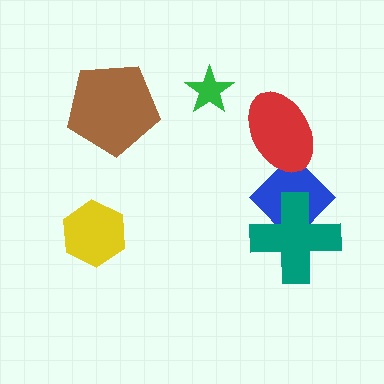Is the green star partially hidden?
No, no other shape covers it.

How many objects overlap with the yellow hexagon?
0 objects overlap with the yellow hexagon.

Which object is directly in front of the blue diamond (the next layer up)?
The teal cross is directly in front of the blue diamond.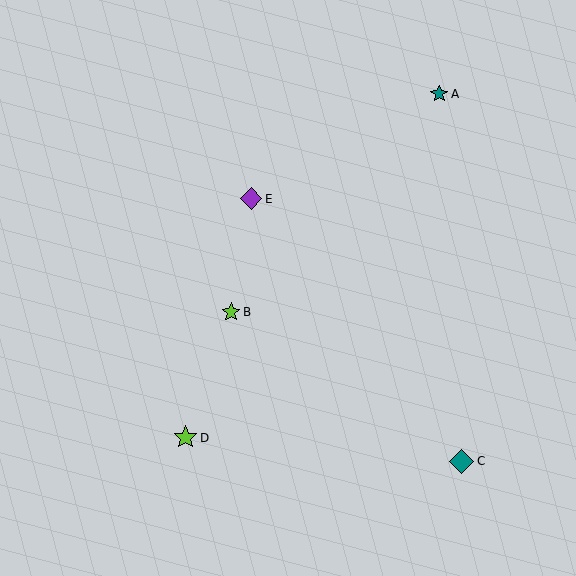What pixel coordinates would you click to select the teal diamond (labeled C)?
Click at (462, 461) to select the teal diamond C.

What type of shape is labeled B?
Shape B is a lime star.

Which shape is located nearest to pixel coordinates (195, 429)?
The lime star (labeled D) at (185, 438) is nearest to that location.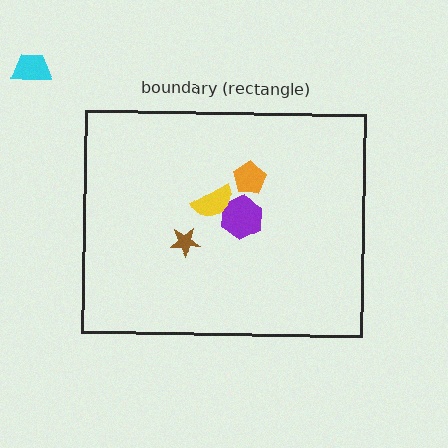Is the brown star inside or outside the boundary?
Inside.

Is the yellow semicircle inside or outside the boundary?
Inside.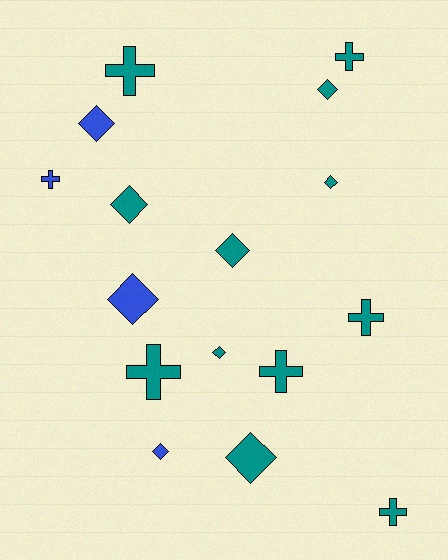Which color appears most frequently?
Teal, with 12 objects.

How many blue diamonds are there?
There are 3 blue diamonds.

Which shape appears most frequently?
Diamond, with 9 objects.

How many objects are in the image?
There are 16 objects.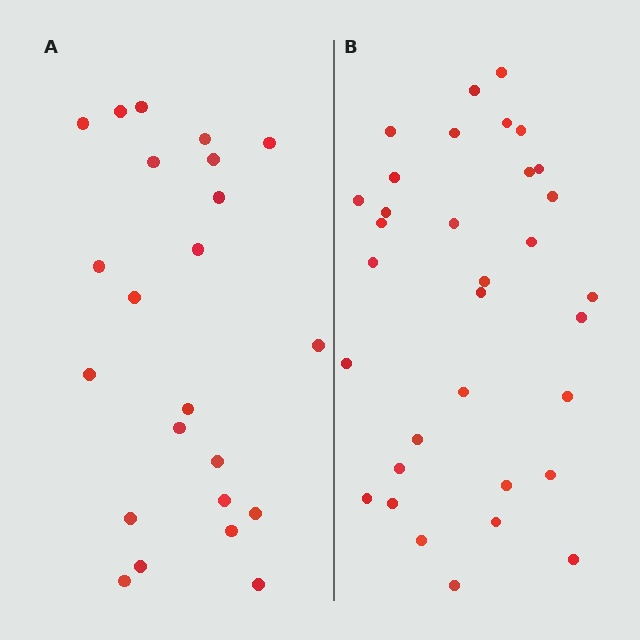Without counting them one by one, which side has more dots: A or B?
Region B (the right region) has more dots.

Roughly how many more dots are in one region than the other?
Region B has roughly 10 or so more dots than region A.